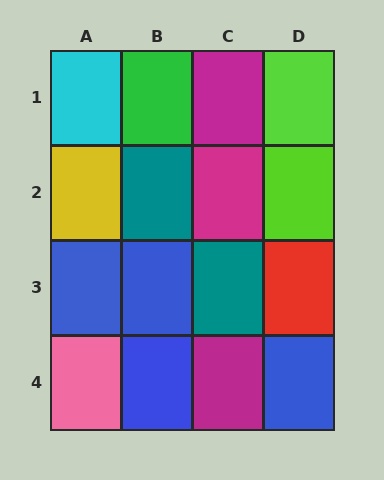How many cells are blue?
4 cells are blue.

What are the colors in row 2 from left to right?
Yellow, teal, magenta, lime.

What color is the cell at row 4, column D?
Blue.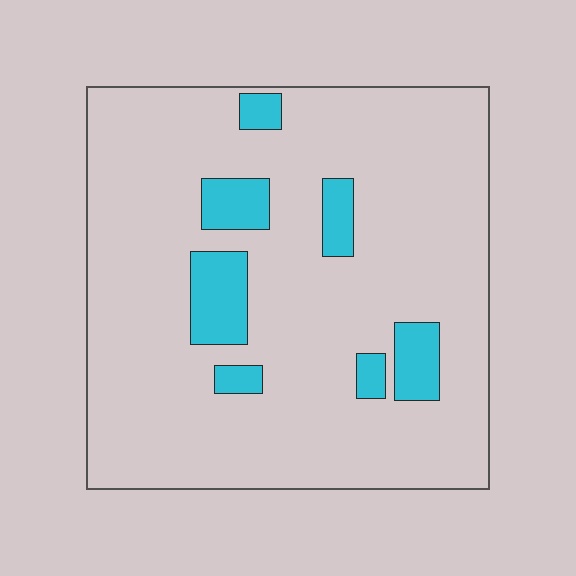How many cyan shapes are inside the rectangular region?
7.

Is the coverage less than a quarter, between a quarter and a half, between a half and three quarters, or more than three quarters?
Less than a quarter.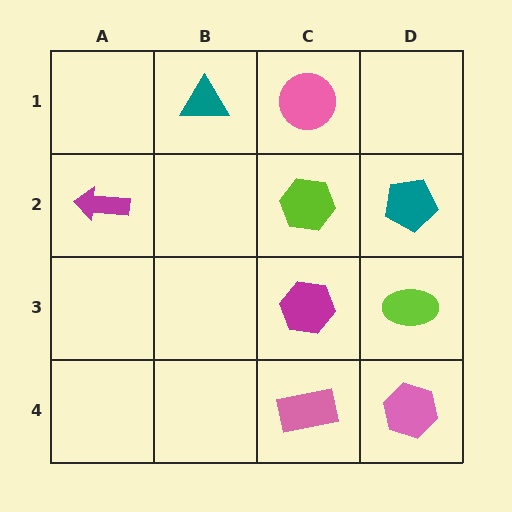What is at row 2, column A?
A magenta arrow.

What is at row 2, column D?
A teal pentagon.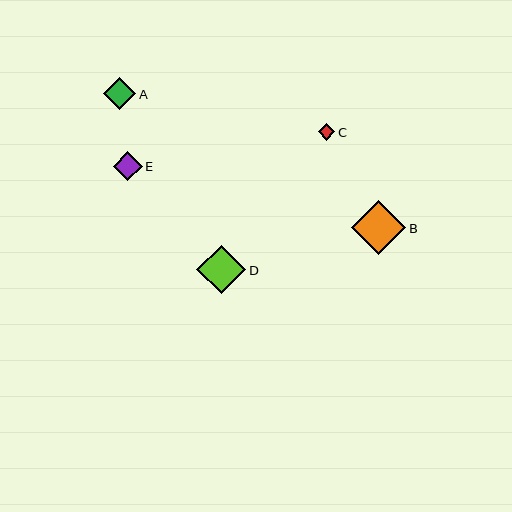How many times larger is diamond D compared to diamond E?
Diamond D is approximately 1.7 times the size of diamond E.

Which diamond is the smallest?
Diamond C is the smallest with a size of approximately 16 pixels.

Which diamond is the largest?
Diamond B is the largest with a size of approximately 54 pixels.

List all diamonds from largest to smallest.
From largest to smallest: B, D, A, E, C.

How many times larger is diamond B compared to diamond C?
Diamond B is approximately 3.4 times the size of diamond C.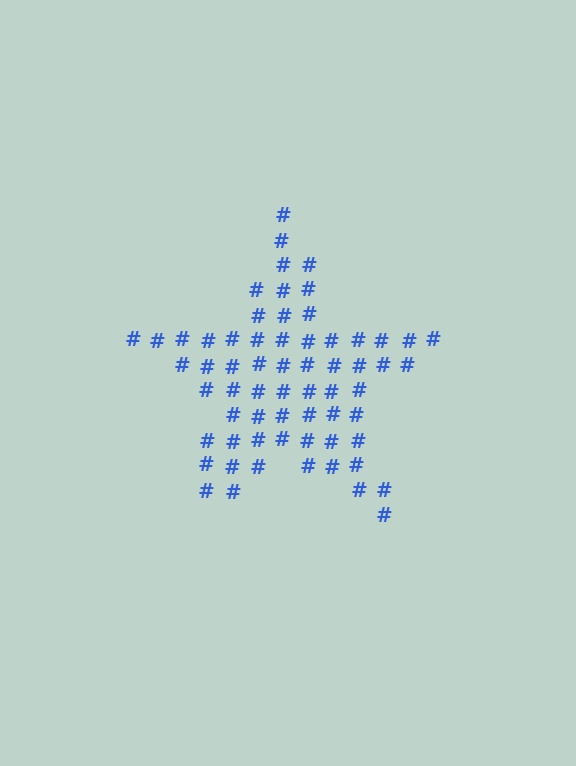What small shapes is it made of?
It is made of small hash symbols.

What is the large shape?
The large shape is a star.